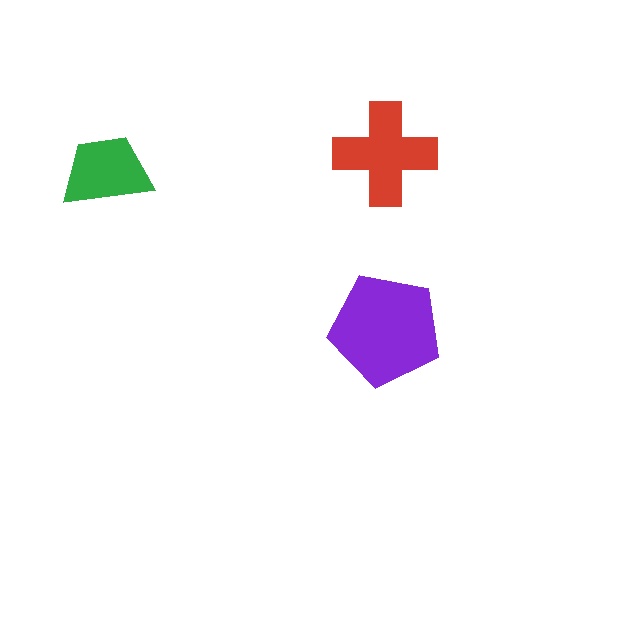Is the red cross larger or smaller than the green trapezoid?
Larger.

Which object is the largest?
The purple pentagon.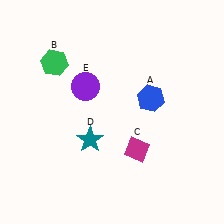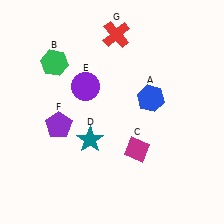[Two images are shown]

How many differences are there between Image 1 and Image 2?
There are 2 differences between the two images.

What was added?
A purple pentagon (F), a red cross (G) were added in Image 2.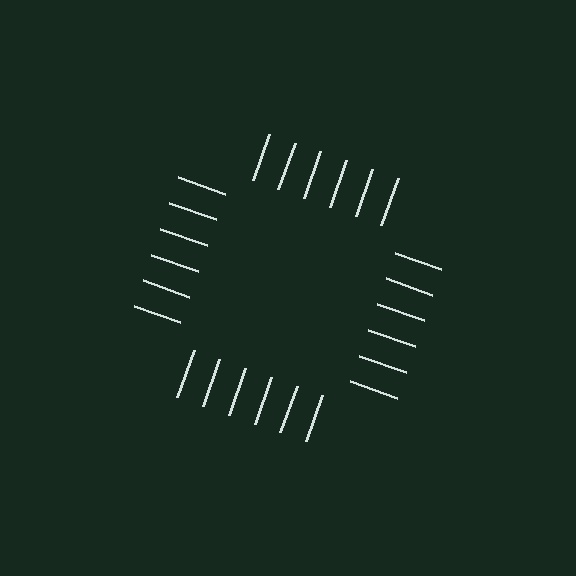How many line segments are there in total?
24 — 6 along each of the 4 edges.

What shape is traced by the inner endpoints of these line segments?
An illusory square — the line segments terminate on its edges but no continuous stroke is drawn.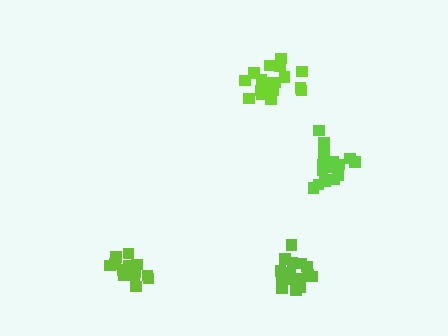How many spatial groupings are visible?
There are 4 spatial groupings.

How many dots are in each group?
Group 1: 17 dots, Group 2: 19 dots, Group 3: 14 dots, Group 4: 16 dots (66 total).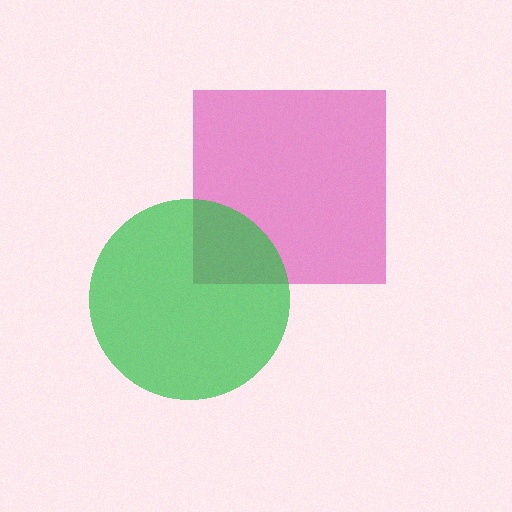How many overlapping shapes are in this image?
There are 2 overlapping shapes in the image.